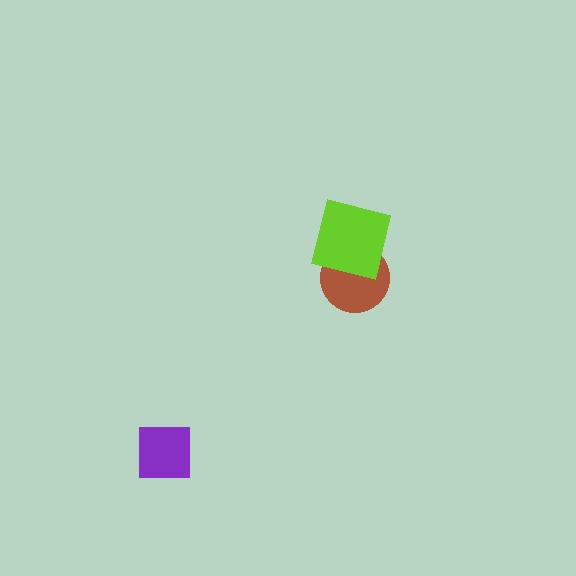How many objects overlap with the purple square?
0 objects overlap with the purple square.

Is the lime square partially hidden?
No, no other shape covers it.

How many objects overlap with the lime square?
1 object overlaps with the lime square.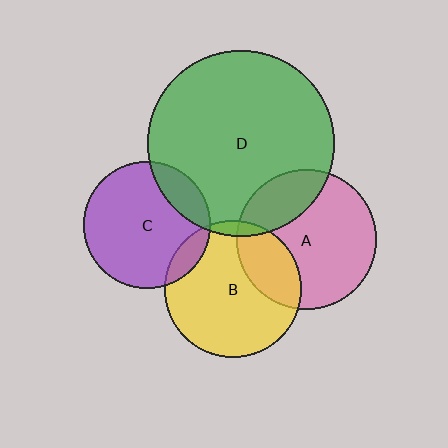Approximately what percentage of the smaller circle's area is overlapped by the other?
Approximately 5%.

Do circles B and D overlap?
Yes.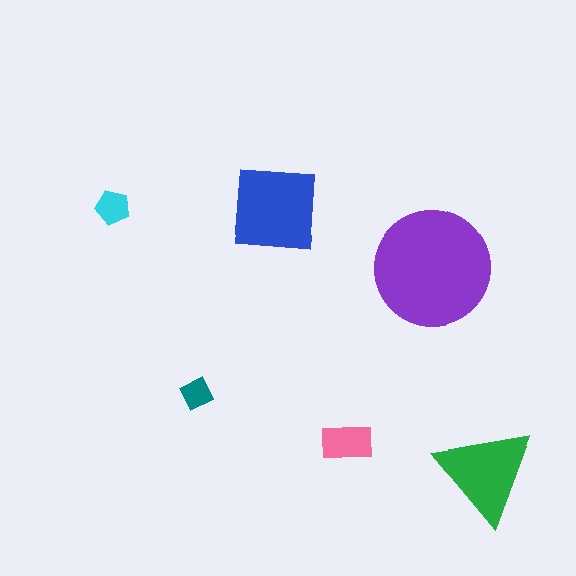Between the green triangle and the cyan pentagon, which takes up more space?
The green triangle.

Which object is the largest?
The purple circle.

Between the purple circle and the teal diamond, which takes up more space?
The purple circle.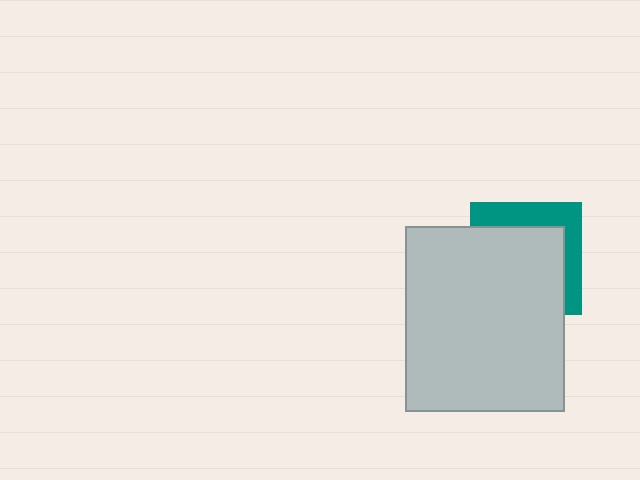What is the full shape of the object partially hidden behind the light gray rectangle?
The partially hidden object is a teal square.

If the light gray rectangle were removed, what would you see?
You would see the complete teal square.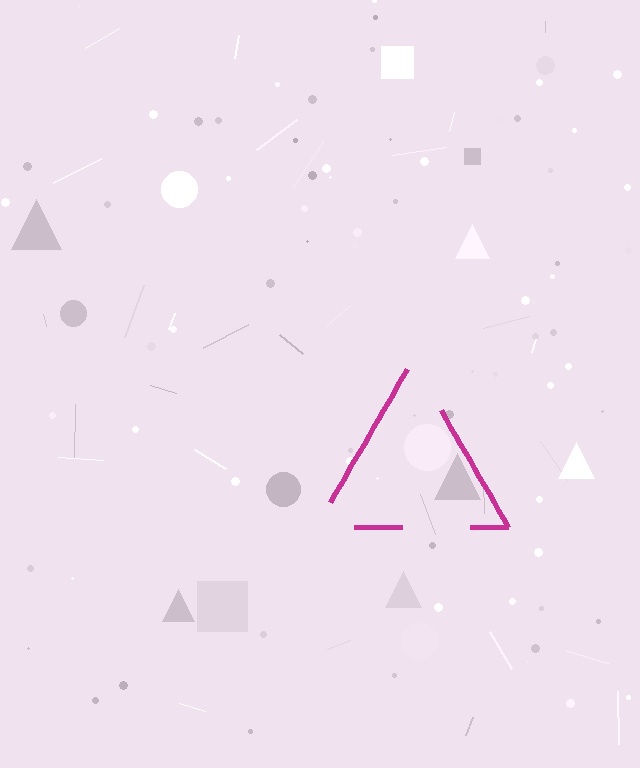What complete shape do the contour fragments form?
The contour fragments form a triangle.